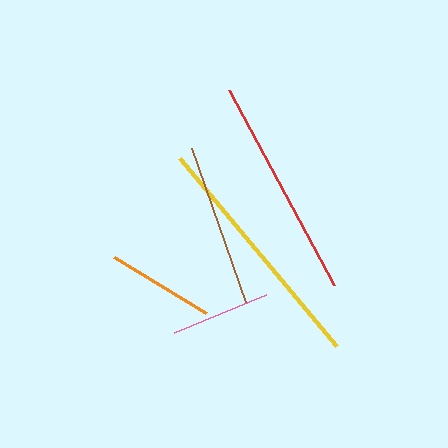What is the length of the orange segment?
The orange segment is approximately 107 pixels long.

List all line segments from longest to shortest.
From longest to shortest: yellow, red, brown, orange, pink.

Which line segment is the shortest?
The pink line is the shortest at approximately 99 pixels.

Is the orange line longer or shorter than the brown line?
The brown line is longer than the orange line.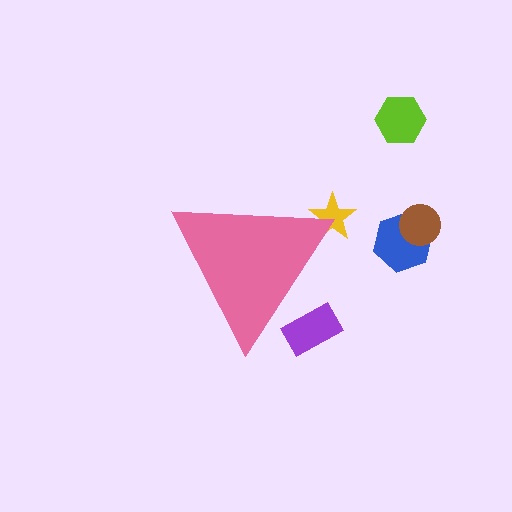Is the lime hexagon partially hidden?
No, the lime hexagon is fully visible.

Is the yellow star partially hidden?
Yes, the yellow star is partially hidden behind the pink triangle.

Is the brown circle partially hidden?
No, the brown circle is fully visible.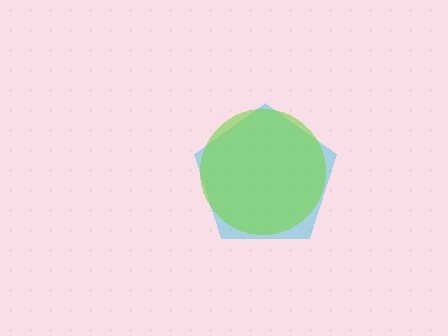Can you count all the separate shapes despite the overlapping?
Yes, there are 2 separate shapes.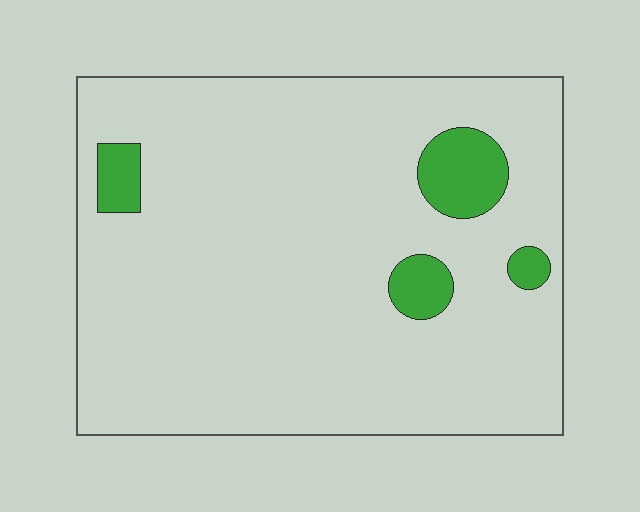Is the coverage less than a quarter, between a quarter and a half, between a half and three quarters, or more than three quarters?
Less than a quarter.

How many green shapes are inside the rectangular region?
4.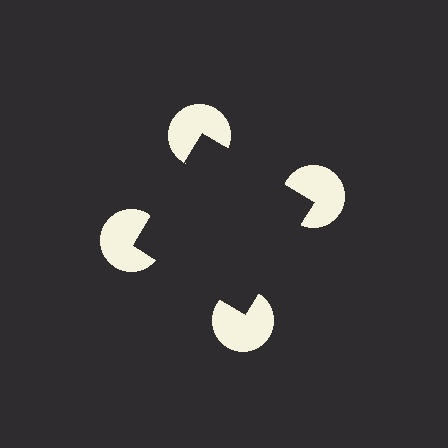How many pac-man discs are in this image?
There are 4 — one at each vertex of the illusory square.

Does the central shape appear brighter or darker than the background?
It typically appears slightly darker than the background, even though no actual brightness change is drawn.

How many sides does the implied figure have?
4 sides.